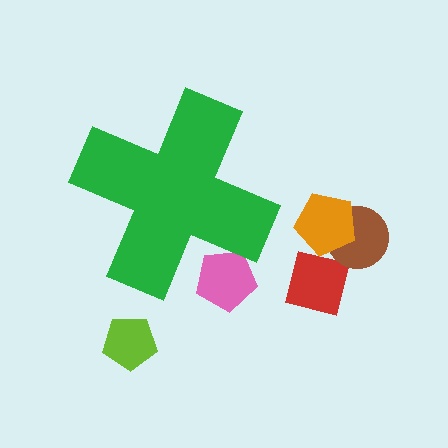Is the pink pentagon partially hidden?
Yes, the pink pentagon is partially hidden behind the green cross.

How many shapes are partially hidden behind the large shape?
1 shape is partially hidden.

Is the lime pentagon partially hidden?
No, the lime pentagon is fully visible.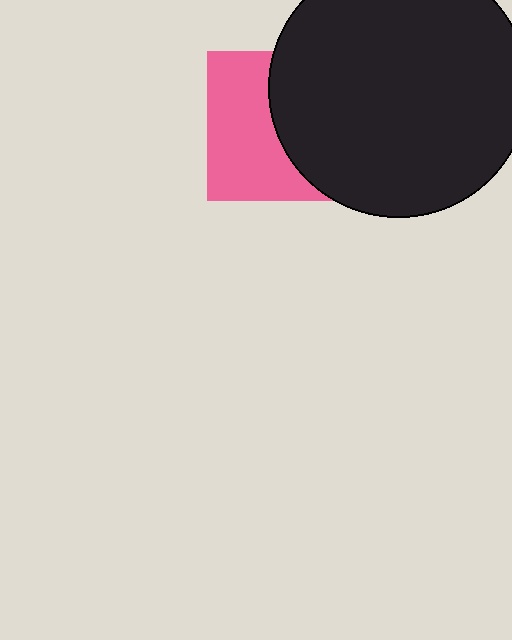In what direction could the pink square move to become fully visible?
The pink square could move left. That would shift it out from behind the black circle entirely.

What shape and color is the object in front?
The object in front is a black circle.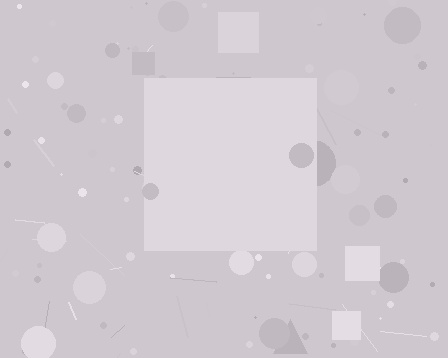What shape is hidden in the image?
A square is hidden in the image.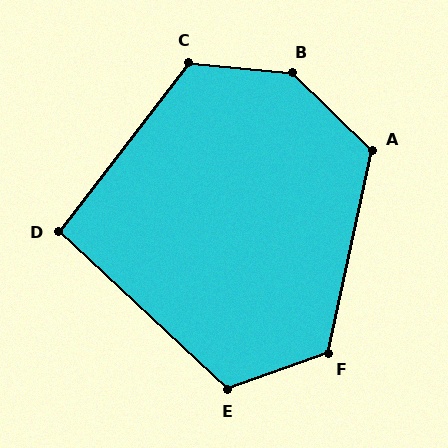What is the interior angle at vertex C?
Approximately 121 degrees (obtuse).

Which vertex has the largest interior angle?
B, at approximately 142 degrees.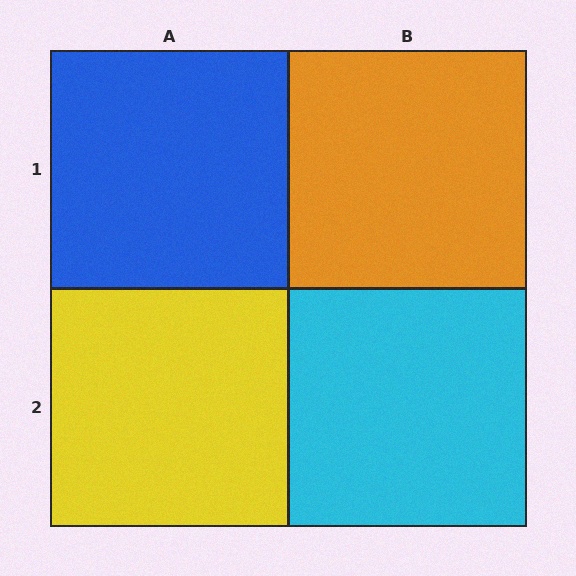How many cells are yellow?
1 cell is yellow.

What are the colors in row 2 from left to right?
Yellow, cyan.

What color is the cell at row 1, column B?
Orange.